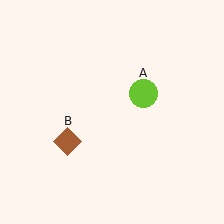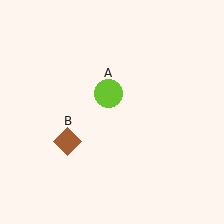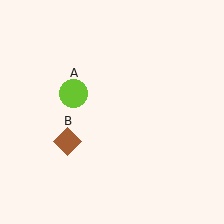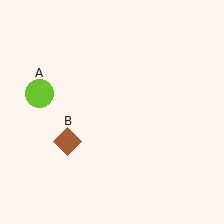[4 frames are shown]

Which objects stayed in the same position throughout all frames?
Brown diamond (object B) remained stationary.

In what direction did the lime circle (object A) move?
The lime circle (object A) moved left.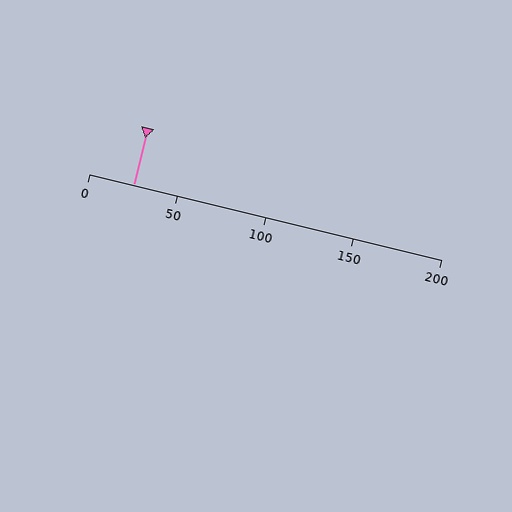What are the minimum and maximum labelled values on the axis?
The axis runs from 0 to 200.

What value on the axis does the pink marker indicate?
The marker indicates approximately 25.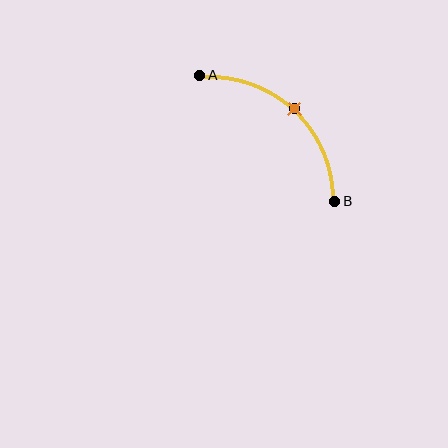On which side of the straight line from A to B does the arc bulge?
The arc bulges above and to the right of the straight line connecting A and B.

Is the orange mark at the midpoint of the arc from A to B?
Yes. The orange mark lies on the arc at equal arc-length from both A and B — it is the arc midpoint.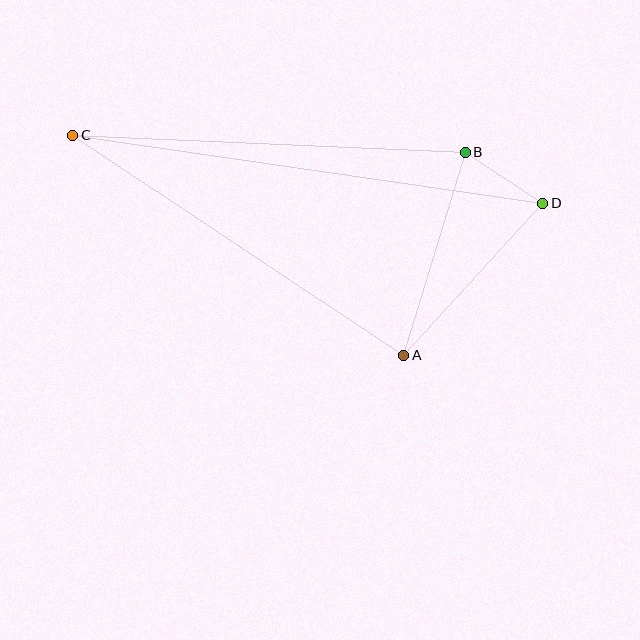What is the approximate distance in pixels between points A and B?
The distance between A and B is approximately 212 pixels.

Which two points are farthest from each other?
Points C and D are farthest from each other.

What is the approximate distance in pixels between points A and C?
The distance between A and C is approximately 397 pixels.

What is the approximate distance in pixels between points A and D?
The distance between A and D is approximately 206 pixels.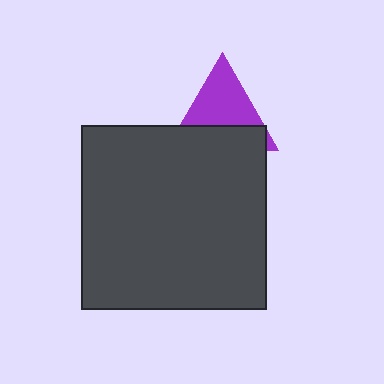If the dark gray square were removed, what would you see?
You would see the complete purple triangle.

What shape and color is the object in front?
The object in front is a dark gray square.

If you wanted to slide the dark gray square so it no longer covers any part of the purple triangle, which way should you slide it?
Slide it down — that is the most direct way to separate the two shapes.